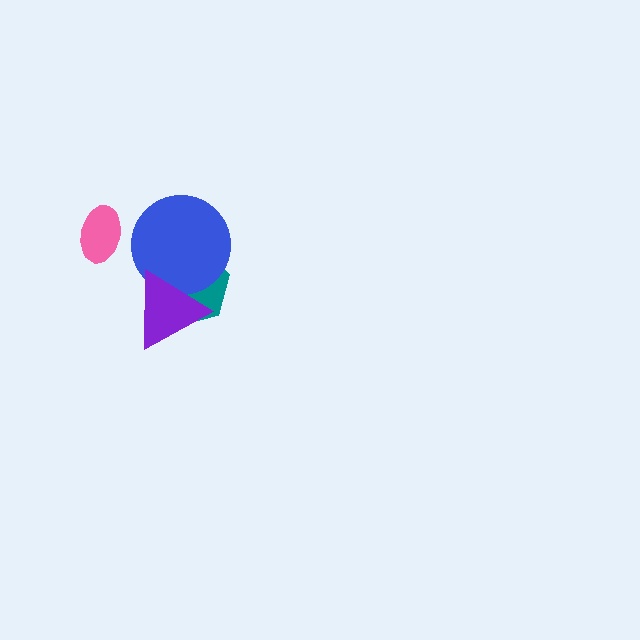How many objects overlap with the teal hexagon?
2 objects overlap with the teal hexagon.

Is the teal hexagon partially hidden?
Yes, it is partially covered by another shape.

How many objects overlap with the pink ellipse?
0 objects overlap with the pink ellipse.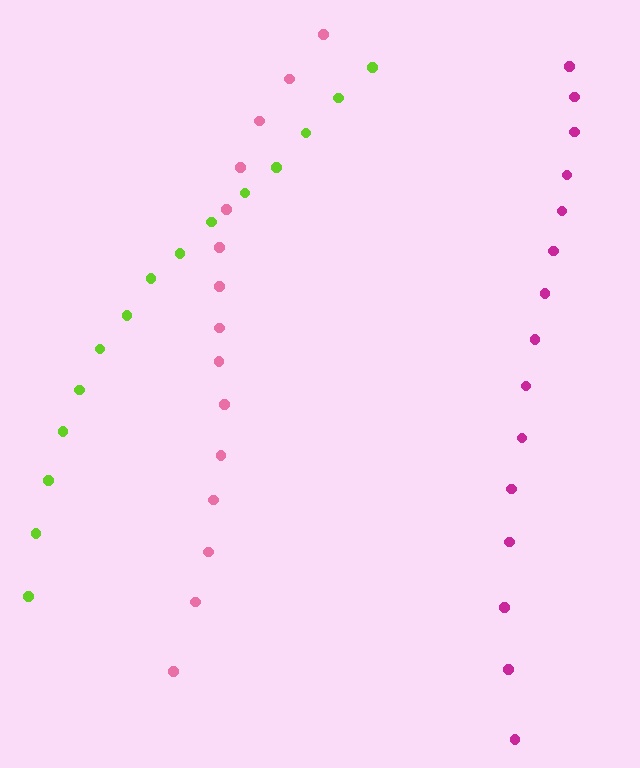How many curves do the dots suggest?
There are 3 distinct paths.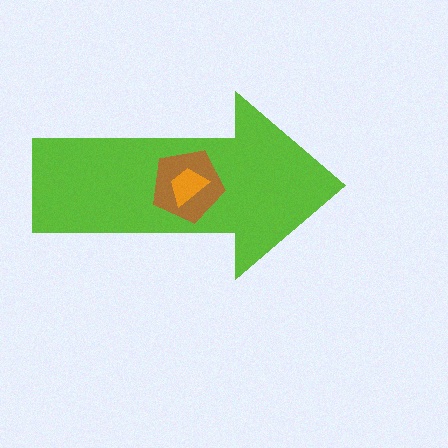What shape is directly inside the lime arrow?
The brown pentagon.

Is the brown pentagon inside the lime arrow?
Yes.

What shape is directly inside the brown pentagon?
The orange trapezoid.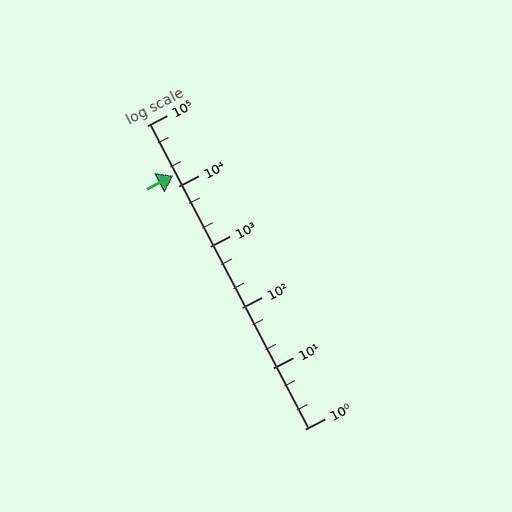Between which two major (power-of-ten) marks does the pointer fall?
The pointer is between 10000 and 100000.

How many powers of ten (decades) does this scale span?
The scale spans 5 decades, from 1 to 100000.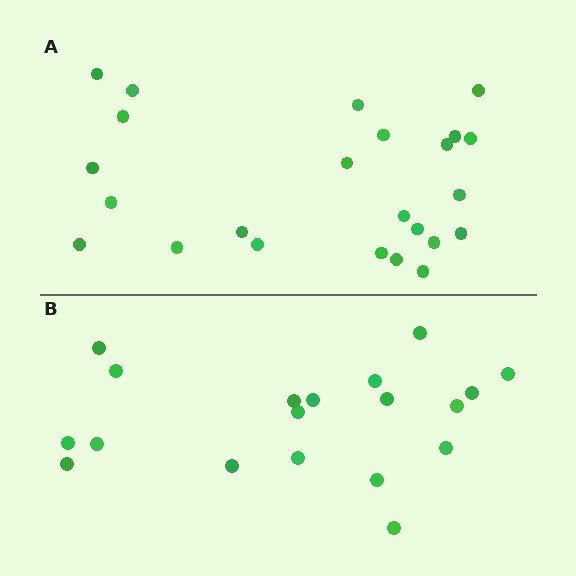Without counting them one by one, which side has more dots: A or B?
Region A (the top region) has more dots.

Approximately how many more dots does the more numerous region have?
Region A has about 5 more dots than region B.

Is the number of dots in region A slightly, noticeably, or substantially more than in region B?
Region A has noticeably more, but not dramatically so. The ratio is roughly 1.3 to 1.